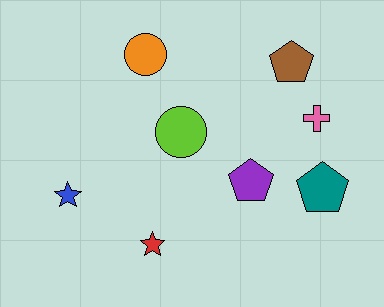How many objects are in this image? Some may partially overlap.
There are 8 objects.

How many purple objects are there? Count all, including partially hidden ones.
There is 1 purple object.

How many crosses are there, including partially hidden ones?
There is 1 cross.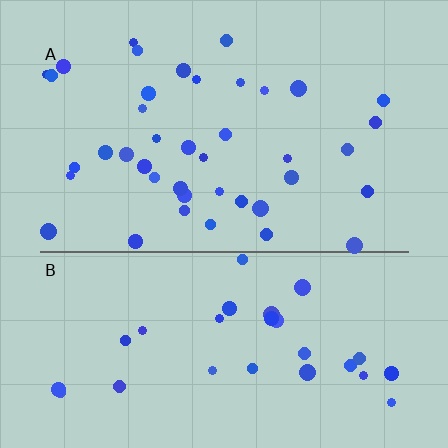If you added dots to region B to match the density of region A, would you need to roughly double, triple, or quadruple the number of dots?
Approximately double.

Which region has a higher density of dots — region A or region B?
A (the top).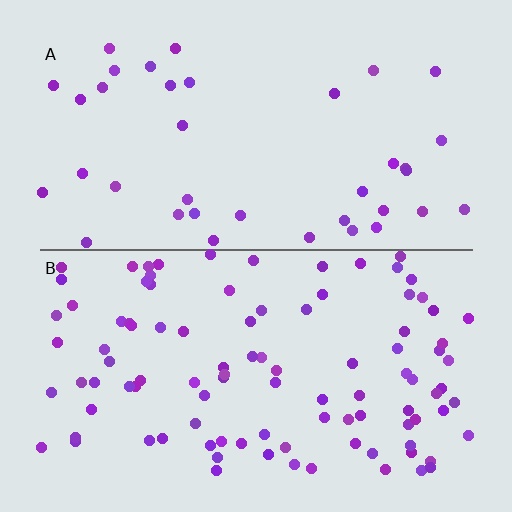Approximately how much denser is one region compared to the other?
Approximately 2.6× — region B over region A.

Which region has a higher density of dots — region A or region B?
B (the bottom).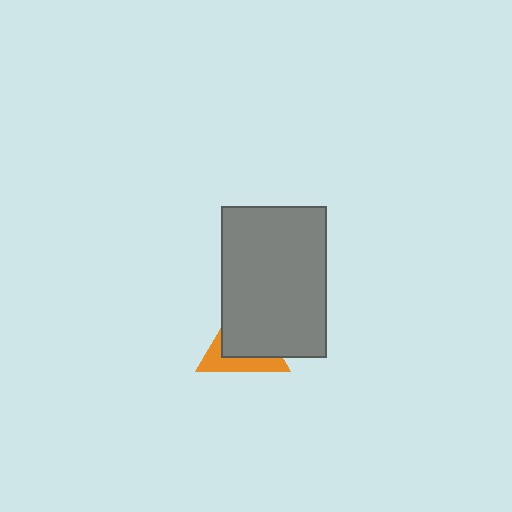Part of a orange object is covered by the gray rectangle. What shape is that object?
It is a triangle.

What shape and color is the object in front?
The object in front is a gray rectangle.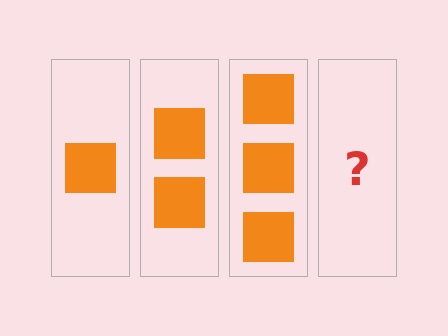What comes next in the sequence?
The next element should be 4 squares.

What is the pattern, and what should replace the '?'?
The pattern is that each step adds one more square. The '?' should be 4 squares.